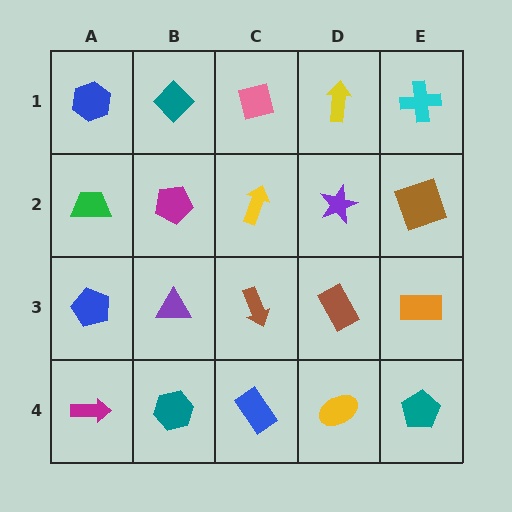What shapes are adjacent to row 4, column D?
A brown rectangle (row 3, column D), a blue rectangle (row 4, column C), a teal pentagon (row 4, column E).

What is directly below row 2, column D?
A brown rectangle.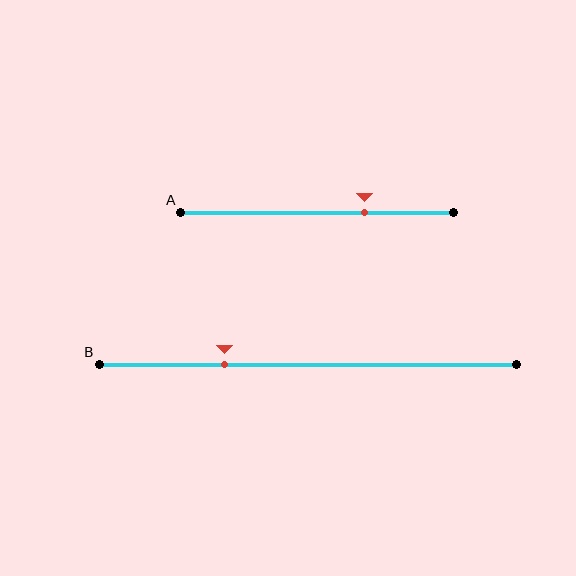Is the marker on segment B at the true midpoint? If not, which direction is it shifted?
No, the marker on segment B is shifted to the left by about 20% of the segment length.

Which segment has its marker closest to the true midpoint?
Segment A has its marker closest to the true midpoint.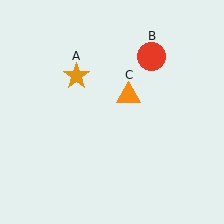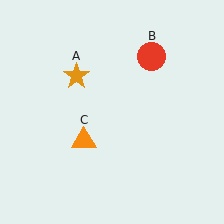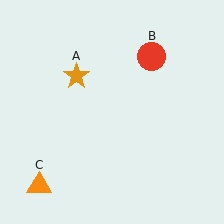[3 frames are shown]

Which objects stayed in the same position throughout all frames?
Orange star (object A) and red circle (object B) remained stationary.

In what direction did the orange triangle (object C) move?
The orange triangle (object C) moved down and to the left.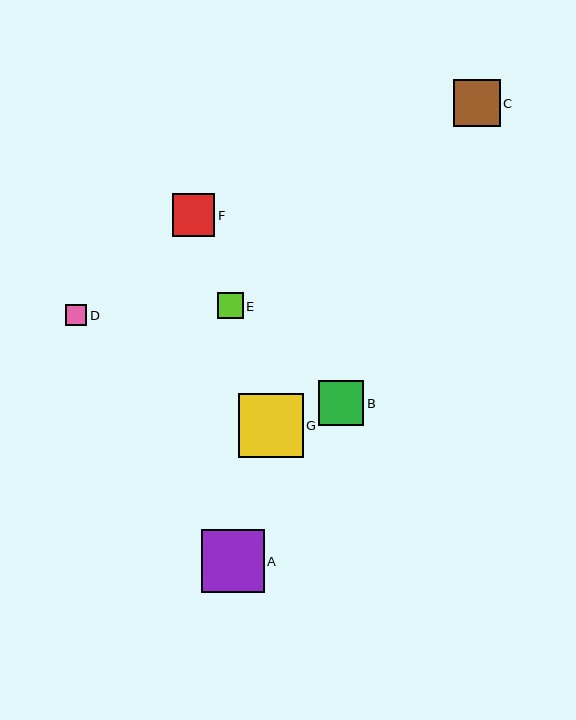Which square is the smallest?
Square D is the smallest with a size of approximately 21 pixels.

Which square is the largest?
Square G is the largest with a size of approximately 64 pixels.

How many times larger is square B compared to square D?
Square B is approximately 2.2 times the size of square D.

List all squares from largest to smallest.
From largest to smallest: G, A, C, B, F, E, D.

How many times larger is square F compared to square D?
Square F is approximately 2.0 times the size of square D.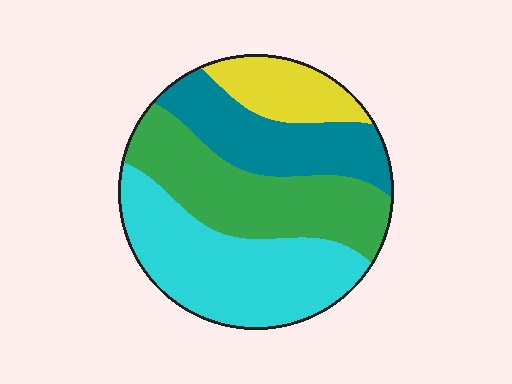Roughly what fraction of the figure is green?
Green takes up about one third (1/3) of the figure.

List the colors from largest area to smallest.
From largest to smallest: cyan, green, teal, yellow.